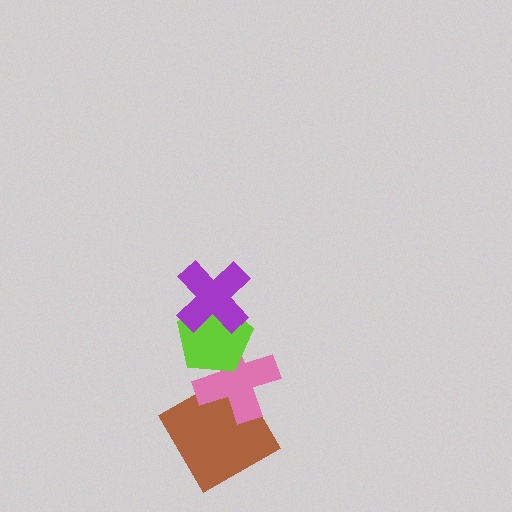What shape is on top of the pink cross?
The lime pentagon is on top of the pink cross.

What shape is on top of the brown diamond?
The pink cross is on top of the brown diamond.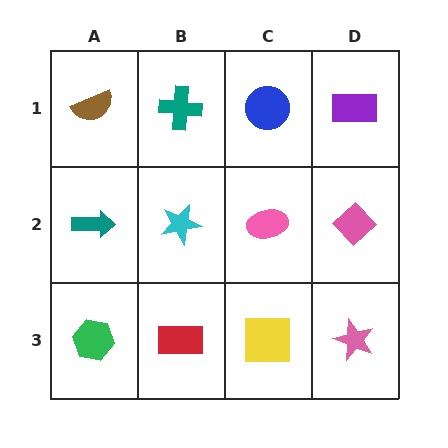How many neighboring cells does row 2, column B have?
4.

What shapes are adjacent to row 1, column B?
A cyan star (row 2, column B), a brown semicircle (row 1, column A), a blue circle (row 1, column C).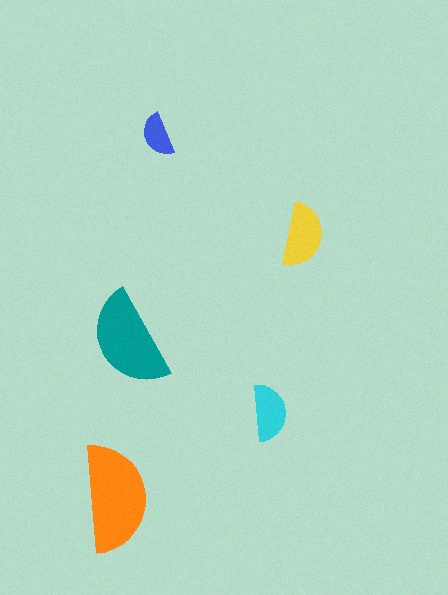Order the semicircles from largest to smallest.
the orange one, the teal one, the yellow one, the cyan one, the blue one.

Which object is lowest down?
The orange semicircle is bottommost.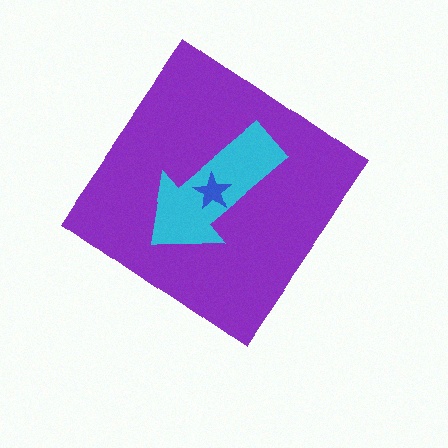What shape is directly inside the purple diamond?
The cyan arrow.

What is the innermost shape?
The blue star.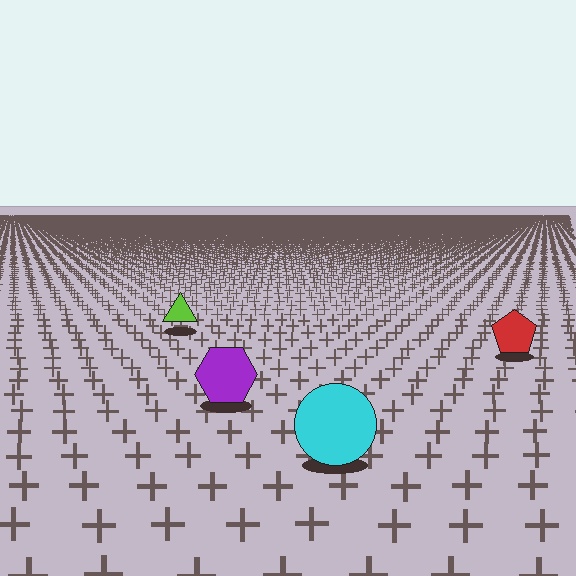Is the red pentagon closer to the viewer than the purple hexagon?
No. The purple hexagon is closer — you can tell from the texture gradient: the ground texture is coarser near it.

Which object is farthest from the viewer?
The lime triangle is farthest from the viewer. It appears smaller and the ground texture around it is denser.